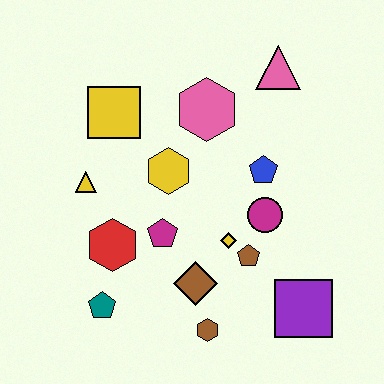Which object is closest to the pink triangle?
The pink hexagon is closest to the pink triangle.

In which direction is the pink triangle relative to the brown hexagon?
The pink triangle is above the brown hexagon.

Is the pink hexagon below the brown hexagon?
No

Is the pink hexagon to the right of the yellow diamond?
No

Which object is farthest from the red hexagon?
The pink triangle is farthest from the red hexagon.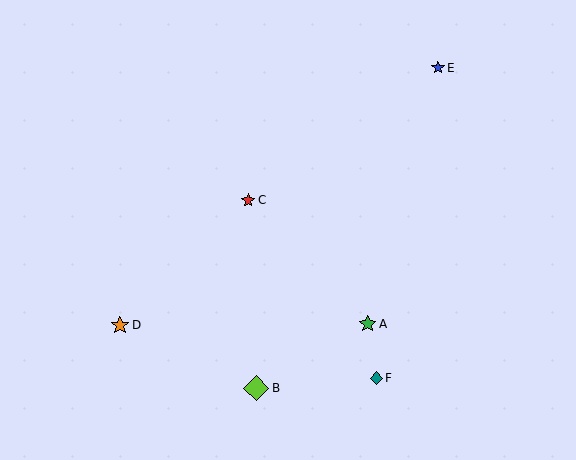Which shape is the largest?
The lime diamond (labeled B) is the largest.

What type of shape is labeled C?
Shape C is a red star.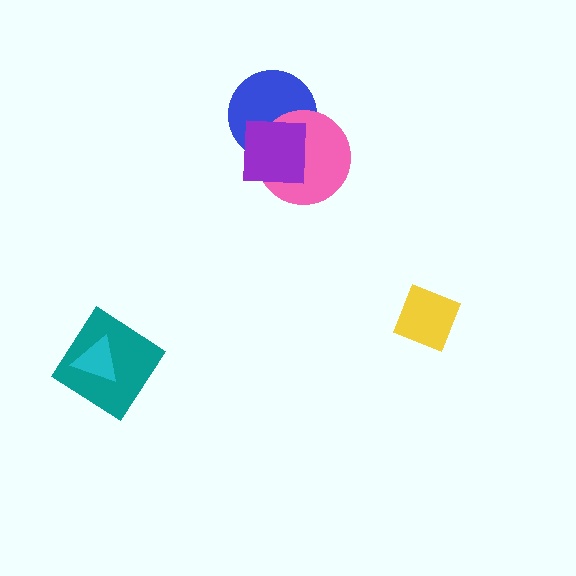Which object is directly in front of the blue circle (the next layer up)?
The pink circle is directly in front of the blue circle.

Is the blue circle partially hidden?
Yes, it is partially covered by another shape.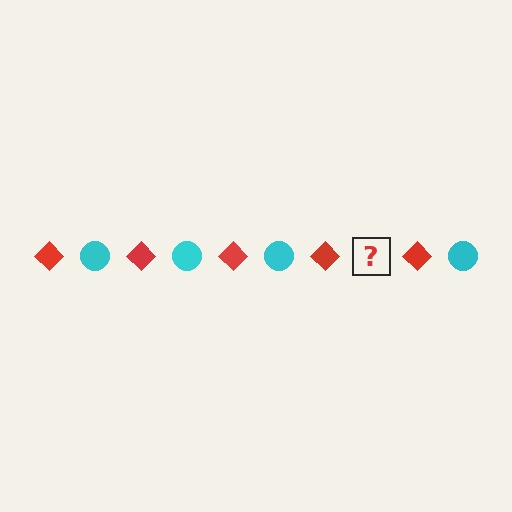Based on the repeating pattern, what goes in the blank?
The blank should be a cyan circle.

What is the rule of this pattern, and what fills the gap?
The rule is that the pattern alternates between red diamond and cyan circle. The gap should be filled with a cyan circle.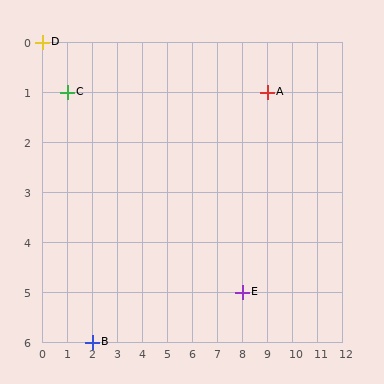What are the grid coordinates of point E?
Point E is at grid coordinates (8, 5).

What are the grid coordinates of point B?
Point B is at grid coordinates (2, 6).